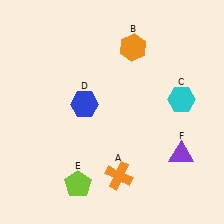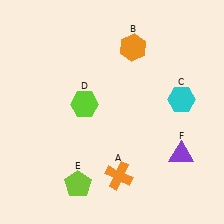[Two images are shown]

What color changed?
The hexagon (D) changed from blue in Image 1 to lime in Image 2.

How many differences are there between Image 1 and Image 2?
There is 1 difference between the two images.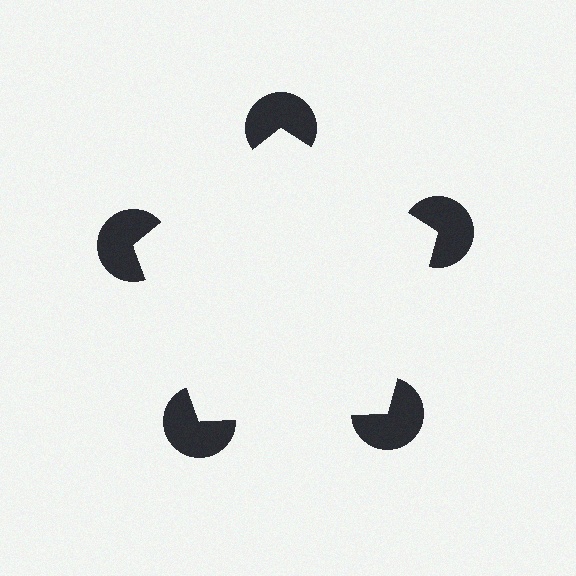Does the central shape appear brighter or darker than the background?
It typically appears slightly brighter than the background, even though no actual brightness change is drawn.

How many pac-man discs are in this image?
There are 5 — one at each vertex of the illusory pentagon.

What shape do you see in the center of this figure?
An illusory pentagon — its edges are inferred from the aligned wedge cuts in the pac-man discs, not physically drawn.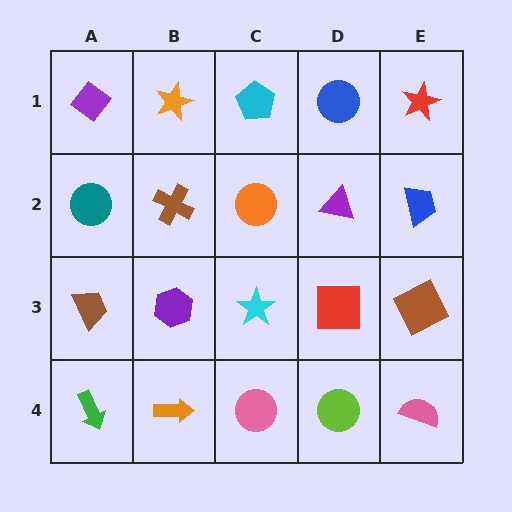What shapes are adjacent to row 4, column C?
A cyan star (row 3, column C), an orange arrow (row 4, column B), a lime circle (row 4, column D).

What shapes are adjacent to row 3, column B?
A brown cross (row 2, column B), an orange arrow (row 4, column B), a brown trapezoid (row 3, column A), a cyan star (row 3, column C).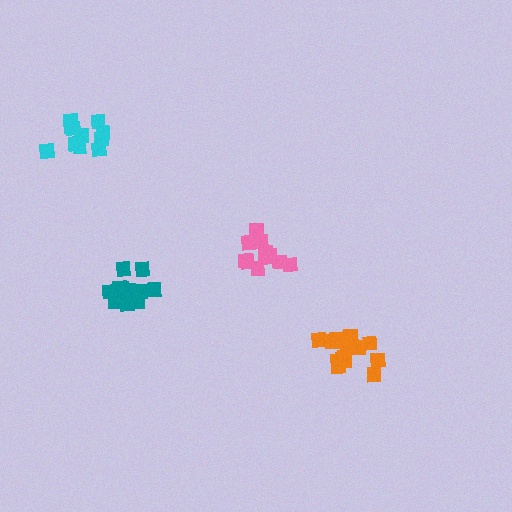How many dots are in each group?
Group 1: 17 dots, Group 2: 11 dots, Group 3: 11 dots, Group 4: 15 dots (54 total).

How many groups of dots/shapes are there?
There are 4 groups.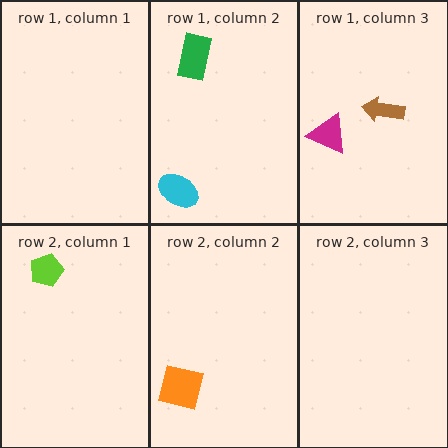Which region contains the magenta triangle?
The row 1, column 3 region.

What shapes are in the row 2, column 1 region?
The lime pentagon.